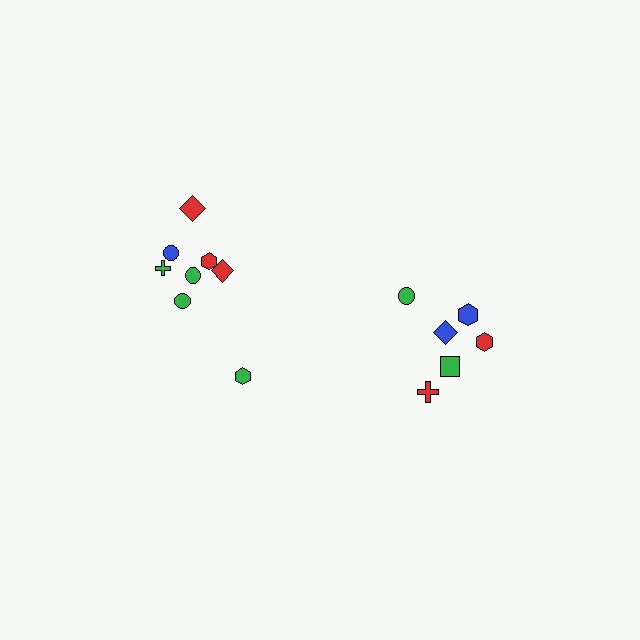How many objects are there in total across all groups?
There are 14 objects.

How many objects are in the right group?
There are 6 objects.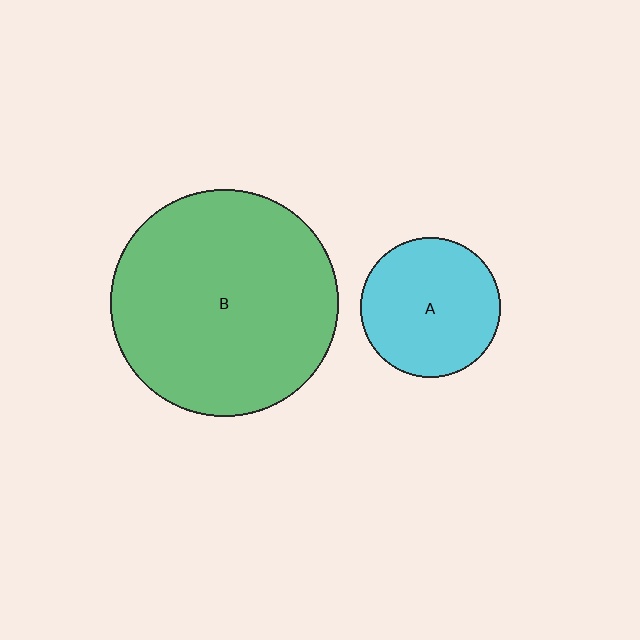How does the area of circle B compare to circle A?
Approximately 2.6 times.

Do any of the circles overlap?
No, none of the circles overlap.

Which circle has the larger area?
Circle B (green).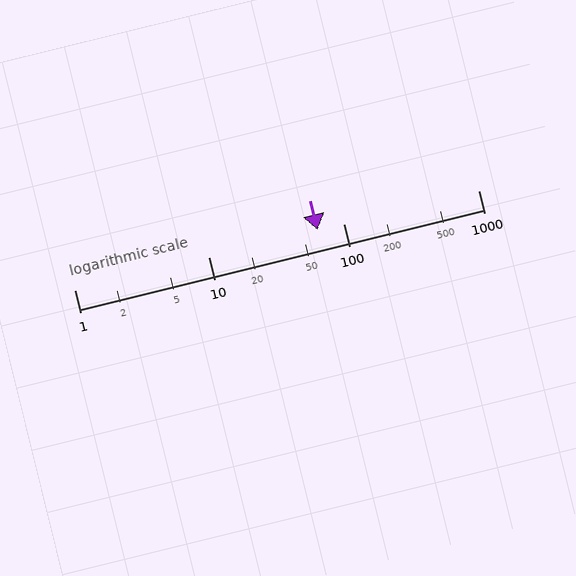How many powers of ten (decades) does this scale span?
The scale spans 3 decades, from 1 to 1000.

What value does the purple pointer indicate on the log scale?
The pointer indicates approximately 64.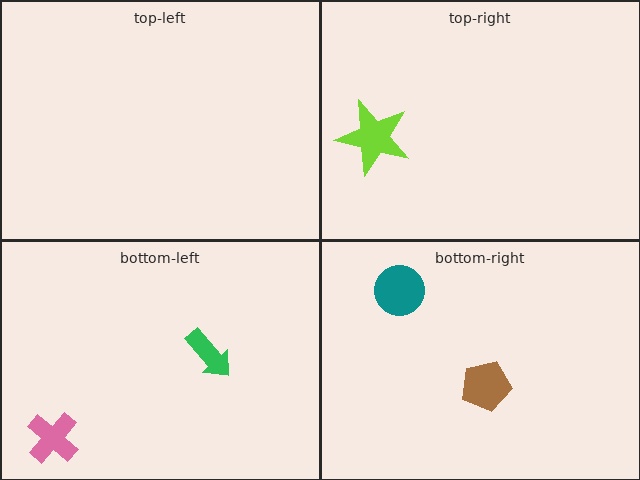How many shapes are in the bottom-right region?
2.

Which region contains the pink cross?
The bottom-left region.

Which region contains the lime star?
The top-right region.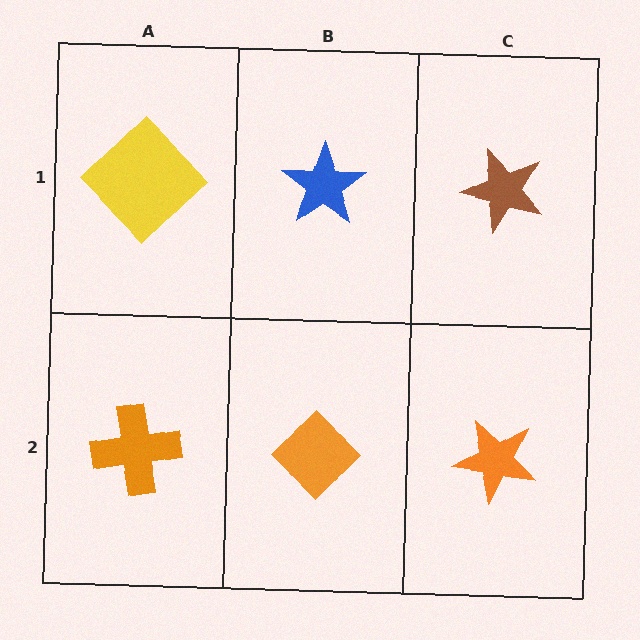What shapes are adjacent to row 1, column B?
An orange diamond (row 2, column B), a yellow diamond (row 1, column A), a brown star (row 1, column C).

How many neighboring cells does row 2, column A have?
2.